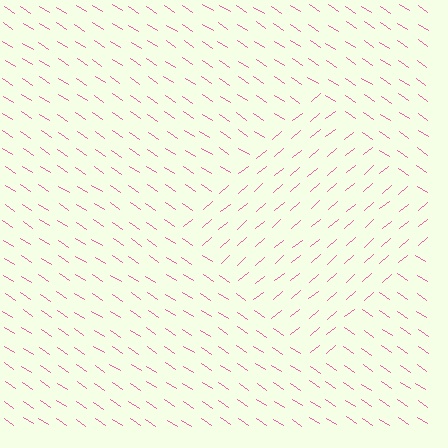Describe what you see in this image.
The image is filled with small pink line segments. A diamond region in the image has lines oriented differently from the surrounding lines, creating a visible texture boundary.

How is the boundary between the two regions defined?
The boundary is defined purely by a change in line orientation (approximately 74 degrees difference). All lines are the same color and thickness.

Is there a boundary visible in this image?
Yes, there is a texture boundary formed by a change in line orientation.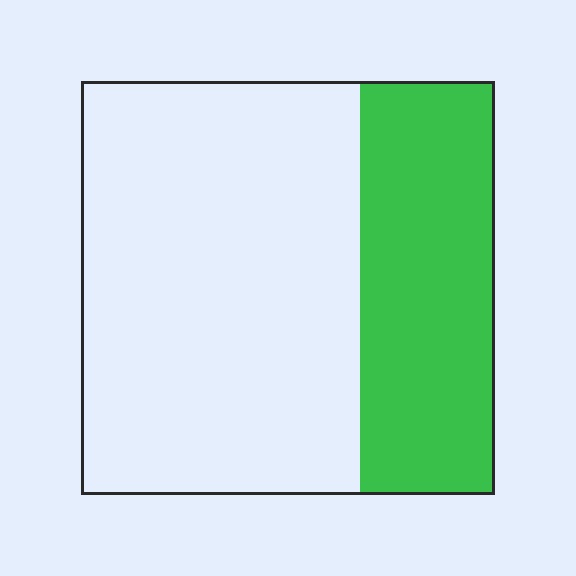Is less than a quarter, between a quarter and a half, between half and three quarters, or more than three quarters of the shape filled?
Between a quarter and a half.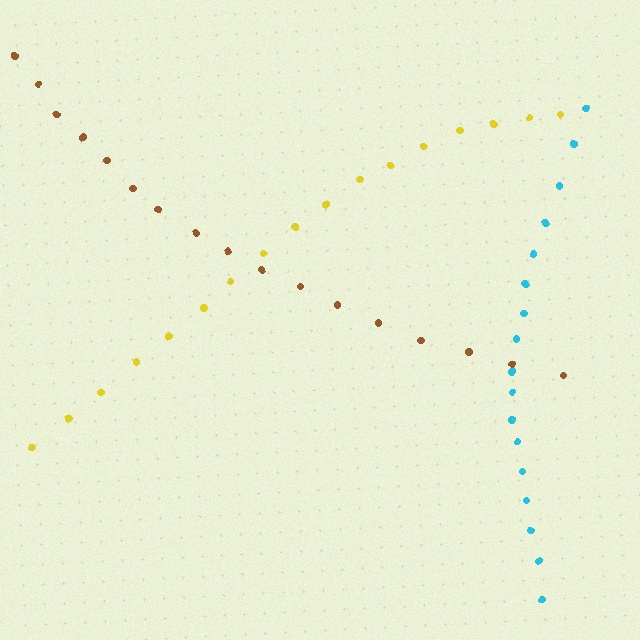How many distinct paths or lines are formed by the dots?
There are 3 distinct paths.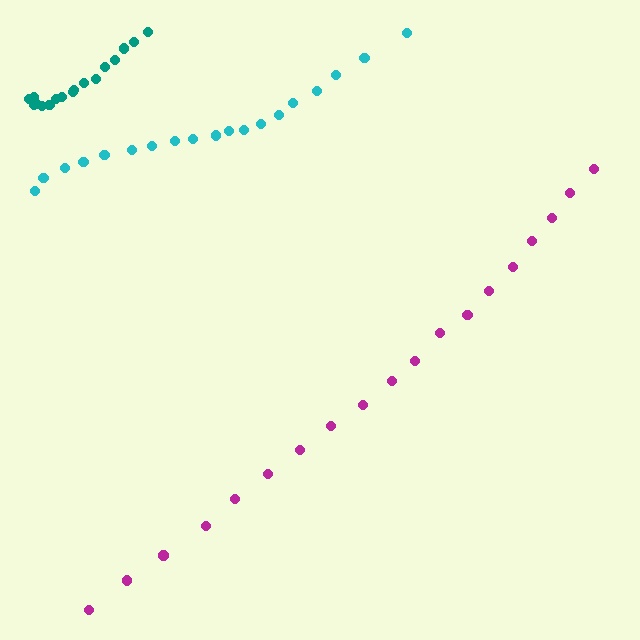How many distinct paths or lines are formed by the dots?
There are 3 distinct paths.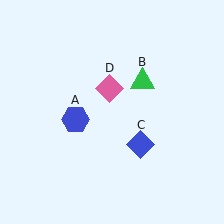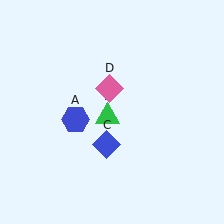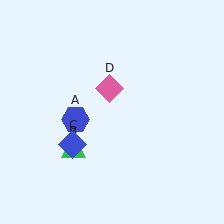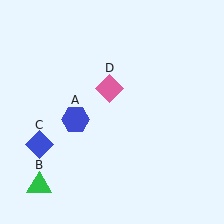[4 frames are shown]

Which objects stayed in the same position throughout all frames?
Blue hexagon (object A) and pink diamond (object D) remained stationary.